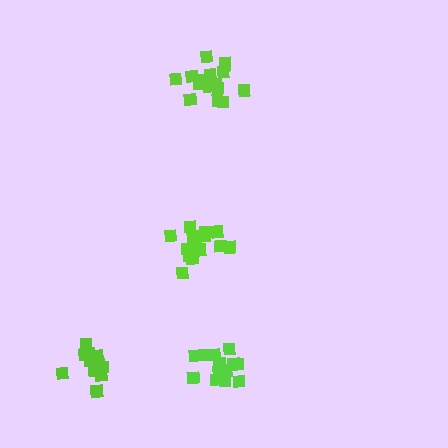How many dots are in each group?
Group 1: 17 dots, Group 2: 14 dots, Group 3: 14 dots, Group 4: 16 dots (61 total).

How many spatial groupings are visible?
There are 4 spatial groupings.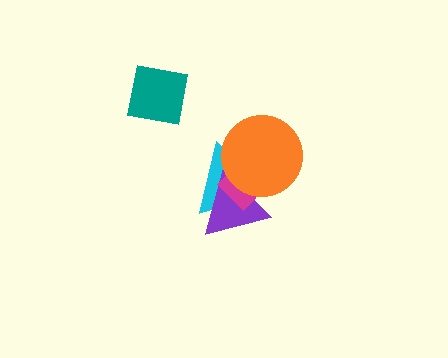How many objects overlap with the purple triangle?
3 objects overlap with the purple triangle.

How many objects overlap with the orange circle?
3 objects overlap with the orange circle.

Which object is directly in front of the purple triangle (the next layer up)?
The magenta diamond is directly in front of the purple triangle.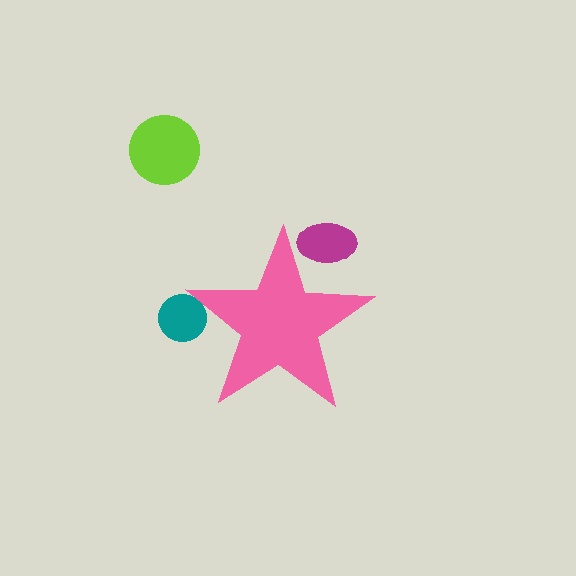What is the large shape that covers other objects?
A pink star.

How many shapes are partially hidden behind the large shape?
2 shapes are partially hidden.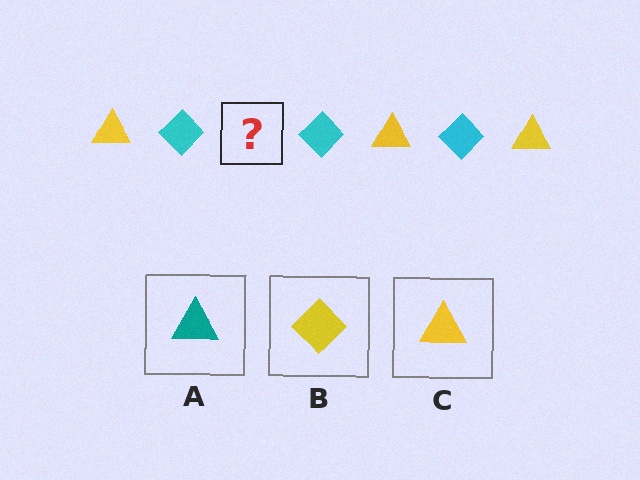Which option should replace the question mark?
Option C.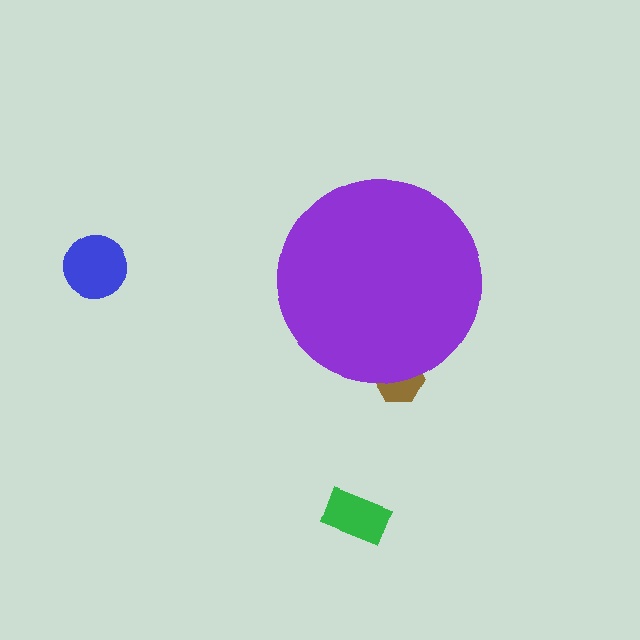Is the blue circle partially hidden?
No, the blue circle is fully visible.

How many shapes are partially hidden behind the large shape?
1 shape is partially hidden.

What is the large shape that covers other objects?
A purple circle.